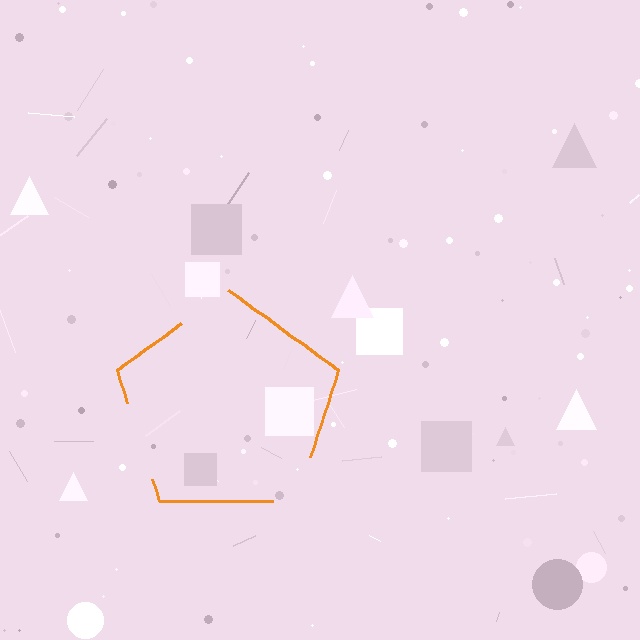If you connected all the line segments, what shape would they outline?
They would outline a pentagon.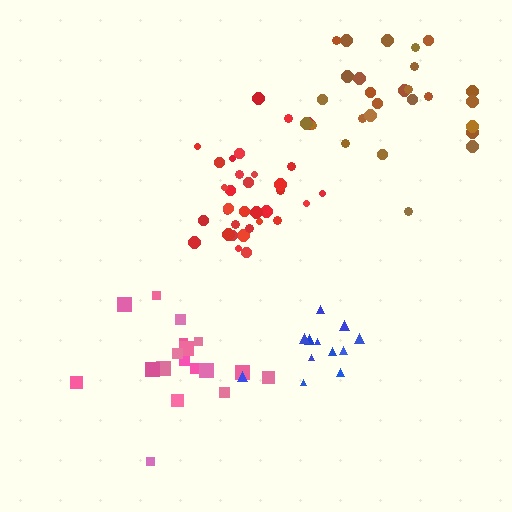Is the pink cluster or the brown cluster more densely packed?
Pink.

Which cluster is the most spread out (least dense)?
Brown.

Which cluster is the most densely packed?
Red.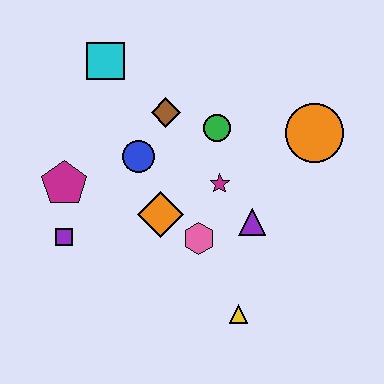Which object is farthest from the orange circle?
The purple square is farthest from the orange circle.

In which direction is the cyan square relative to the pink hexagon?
The cyan square is above the pink hexagon.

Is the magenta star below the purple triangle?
No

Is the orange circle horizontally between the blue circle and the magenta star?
No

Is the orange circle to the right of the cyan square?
Yes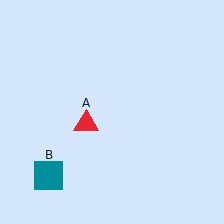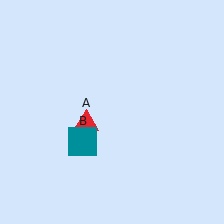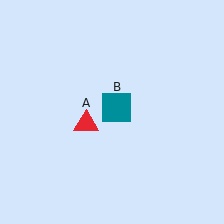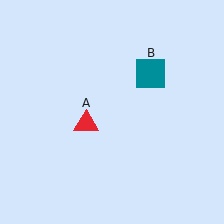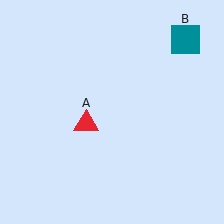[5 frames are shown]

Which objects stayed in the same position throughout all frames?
Red triangle (object A) remained stationary.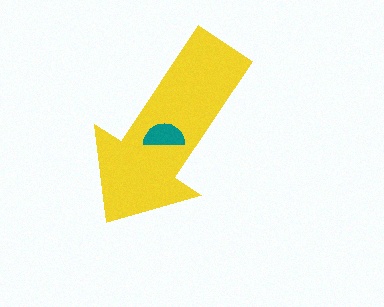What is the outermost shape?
The yellow arrow.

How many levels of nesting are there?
2.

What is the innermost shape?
The teal semicircle.